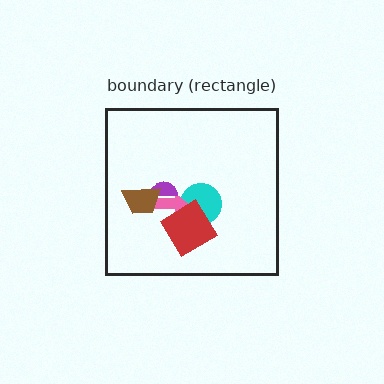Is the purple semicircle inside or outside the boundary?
Inside.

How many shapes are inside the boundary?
5 inside, 0 outside.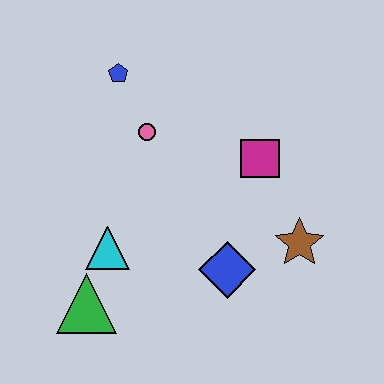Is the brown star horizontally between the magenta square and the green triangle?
No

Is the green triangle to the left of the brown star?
Yes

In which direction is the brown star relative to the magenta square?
The brown star is below the magenta square.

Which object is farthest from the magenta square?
The green triangle is farthest from the magenta square.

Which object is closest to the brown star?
The blue diamond is closest to the brown star.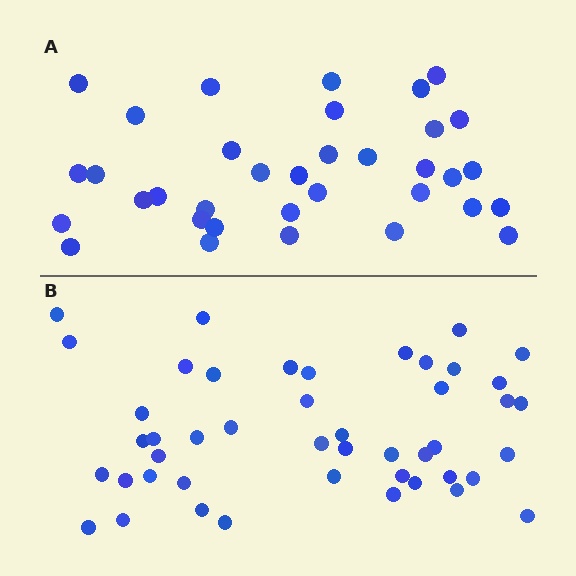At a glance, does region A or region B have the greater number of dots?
Region B (the bottom region) has more dots.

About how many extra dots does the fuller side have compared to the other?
Region B has roughly 12 or so more dots than region A.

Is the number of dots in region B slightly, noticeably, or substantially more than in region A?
Region B has noticeably more, but not dramatically so. The ratio is roughly 1.3 to 1.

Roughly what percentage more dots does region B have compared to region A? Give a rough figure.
About 30% more.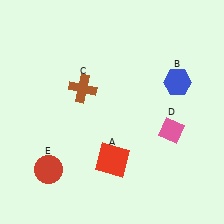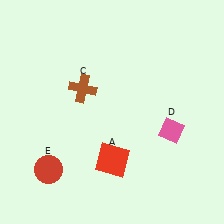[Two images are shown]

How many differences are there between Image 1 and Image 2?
There is 1 difference between the two images.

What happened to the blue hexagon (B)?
The blue hexagon (B) was removed in Image 2. It was in the top-right area of Image 1.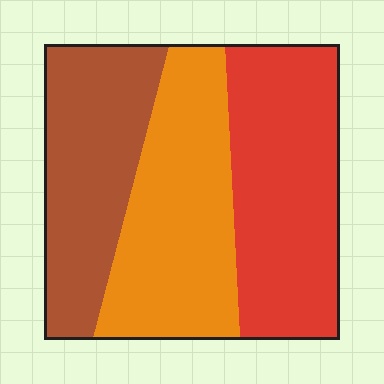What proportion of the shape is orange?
Orange covers about 35% of the shape.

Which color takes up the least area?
Brown, at roughly 30%.